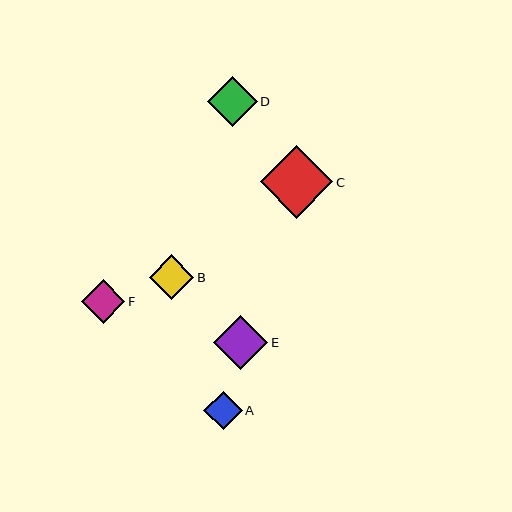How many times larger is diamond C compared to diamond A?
Diamond C is approximately 1.9 times the size of diamond A.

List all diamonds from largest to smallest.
From largest to smallest: C, E, D, B, F, A.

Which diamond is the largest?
Diamond C is the largest with a size of approximately 73 pixels.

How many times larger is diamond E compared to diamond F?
Diamond E is approximately 1.2 times the size of diamond F.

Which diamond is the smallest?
Diamond A is the smallest with a size of approximately 38 pixels.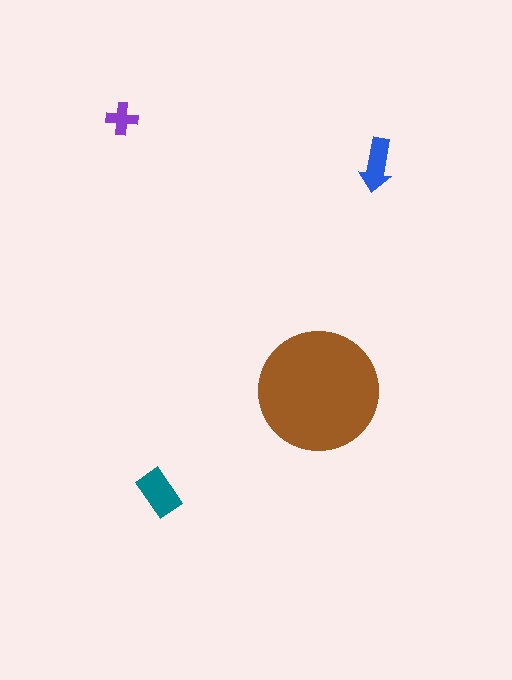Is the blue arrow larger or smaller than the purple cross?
Larger.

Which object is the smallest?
The purple cross.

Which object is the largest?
The brown circle.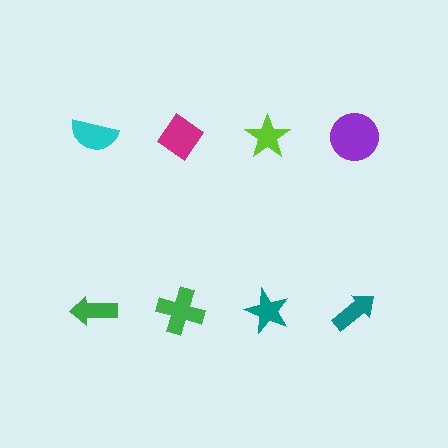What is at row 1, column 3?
A lime star.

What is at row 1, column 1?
A cyan semicircle.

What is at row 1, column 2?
A magenta diamond.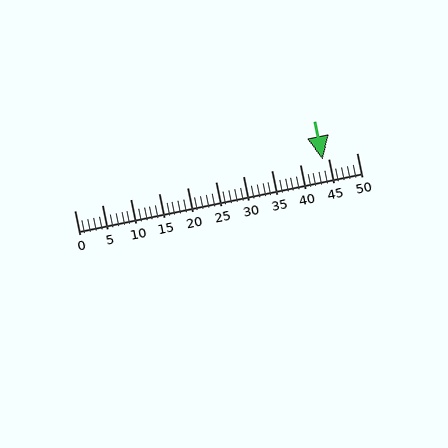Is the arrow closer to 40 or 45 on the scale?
The arrow is closer to 45.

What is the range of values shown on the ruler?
The ruler shows values from 0 to 50.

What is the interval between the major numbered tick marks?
The major tick marks are spaced 5 units apart.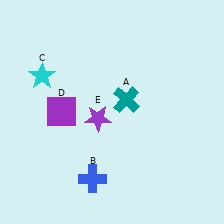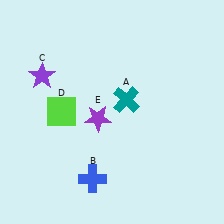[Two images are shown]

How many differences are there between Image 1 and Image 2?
There are 2 differences between the two images.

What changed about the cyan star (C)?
In Image 1, C is cyan. In Image 2, it changed to purple.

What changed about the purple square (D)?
In Image 1, D is purple. In Image 2, it changed to lime.